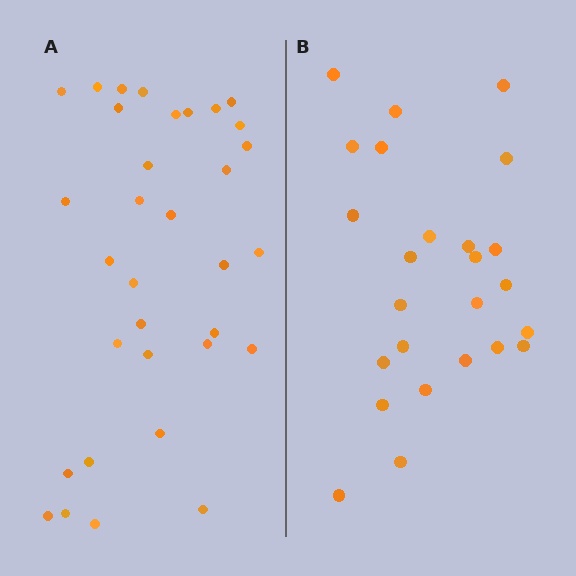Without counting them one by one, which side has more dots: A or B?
Region A (the left region) has more dots.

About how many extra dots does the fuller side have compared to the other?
Region A has roughly 8 or so more dots than region B.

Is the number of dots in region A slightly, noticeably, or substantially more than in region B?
Region A has noticeably more, but not dramatically so. The ratio is roughly 1.3 to 1.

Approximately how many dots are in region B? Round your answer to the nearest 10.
About 20 dots. (The exact count is 25, which rounds to 20.)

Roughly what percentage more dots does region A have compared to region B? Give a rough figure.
About 30% more.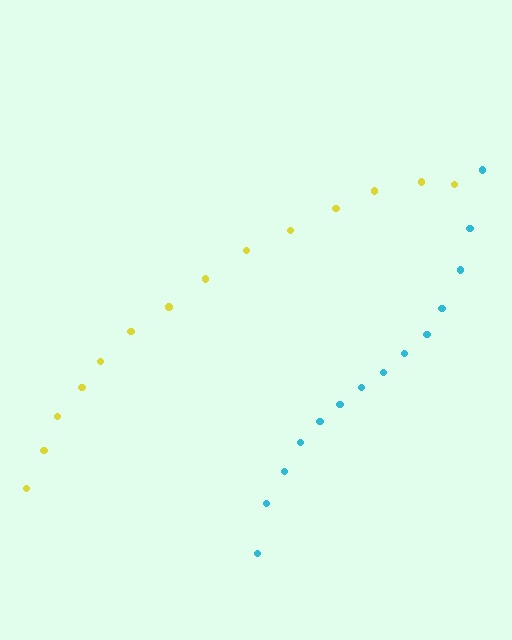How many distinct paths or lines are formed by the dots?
There are 2 distinct paths.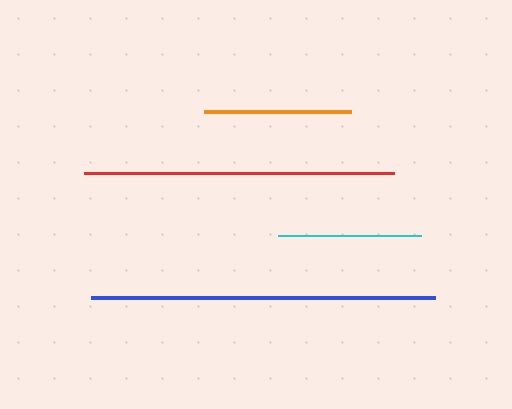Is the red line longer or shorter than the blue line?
The blue line is longer than the red line.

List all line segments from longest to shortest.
From longest to shortest: blue, red, orange, cyan.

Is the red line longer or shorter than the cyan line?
The red line is longer than the cyan line.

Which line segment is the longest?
The blue line is the longest at approximately 344 pixels.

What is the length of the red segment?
The red segment is approximately 310 pixels long.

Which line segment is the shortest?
The cyan line is the shortest at approximately 143 pixels.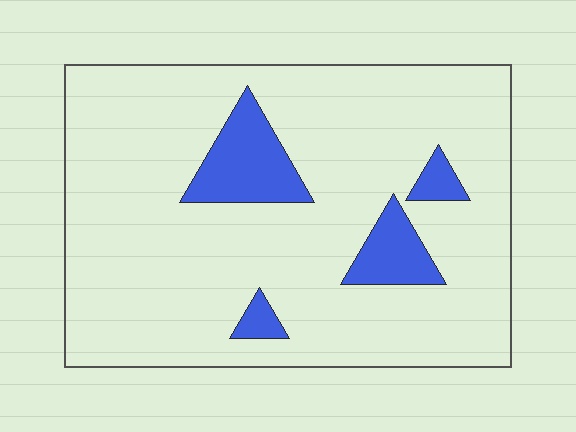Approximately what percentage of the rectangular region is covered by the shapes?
Approximately 10%.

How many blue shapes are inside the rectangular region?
4.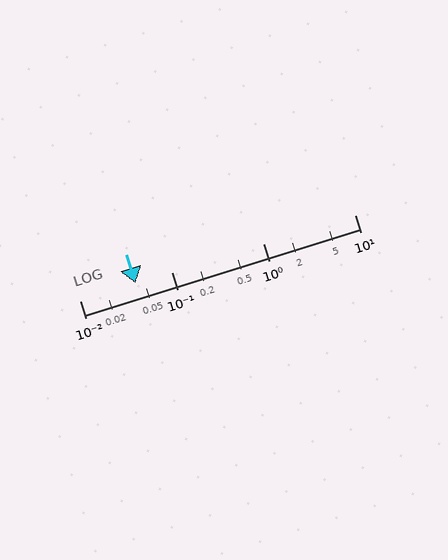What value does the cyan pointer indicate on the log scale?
The pointer indicates approximately 0.041.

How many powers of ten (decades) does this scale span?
The scale spans 3 decades, from 0.01 to 10.